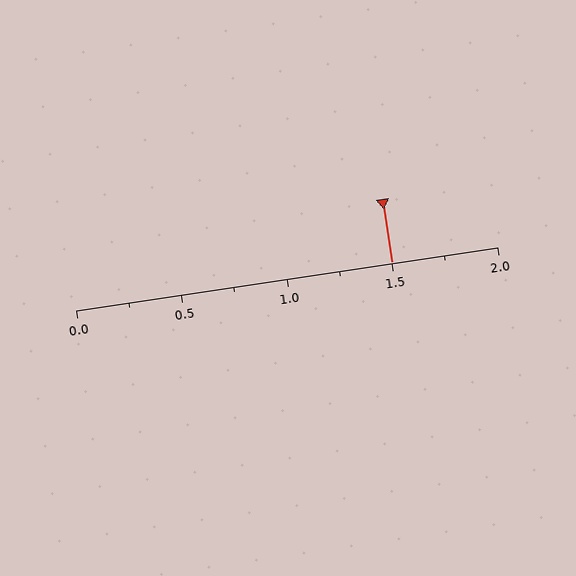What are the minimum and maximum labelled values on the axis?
The axis runs from 0.0 to 2.0.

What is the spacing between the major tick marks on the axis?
The major ticks are spaced 0.5 apart.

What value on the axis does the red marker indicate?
The marker indicates approximately 1.5.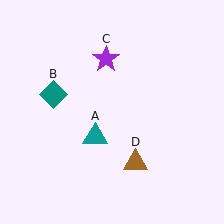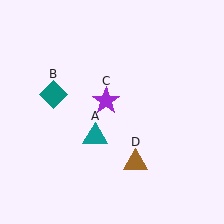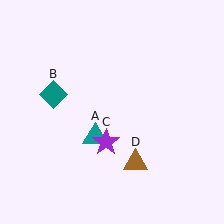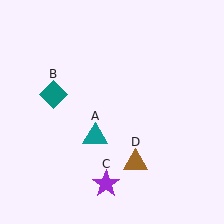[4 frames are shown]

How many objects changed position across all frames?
1 object changed position: purple star (object C).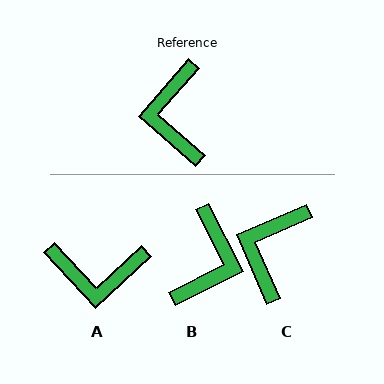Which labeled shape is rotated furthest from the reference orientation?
B, about 158 degrees away.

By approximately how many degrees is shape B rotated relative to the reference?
Approximately 158 degrees counter-clockwise.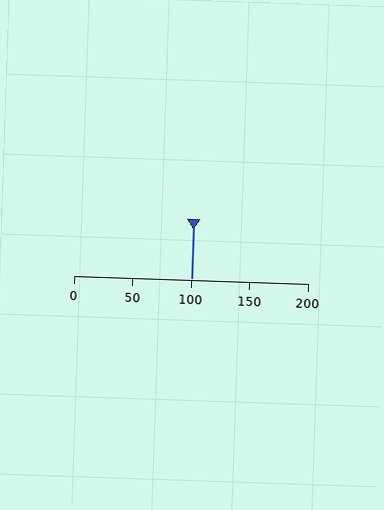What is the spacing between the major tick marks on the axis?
The major ticks are spaced 50 apart.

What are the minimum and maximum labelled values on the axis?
The axis runs from 0 to 200.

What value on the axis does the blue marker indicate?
The marker indicates approximately 100.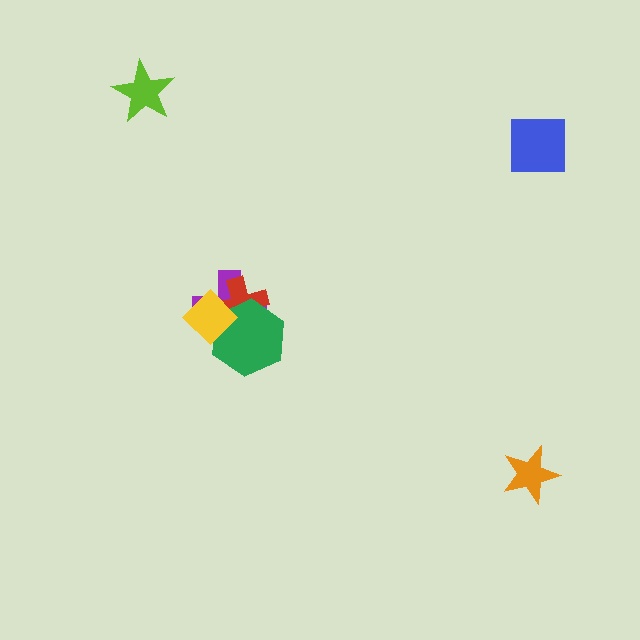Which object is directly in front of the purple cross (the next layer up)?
The red cross is directly in front of the purple cross.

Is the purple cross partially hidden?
Yes, it is partially covered by another shape.